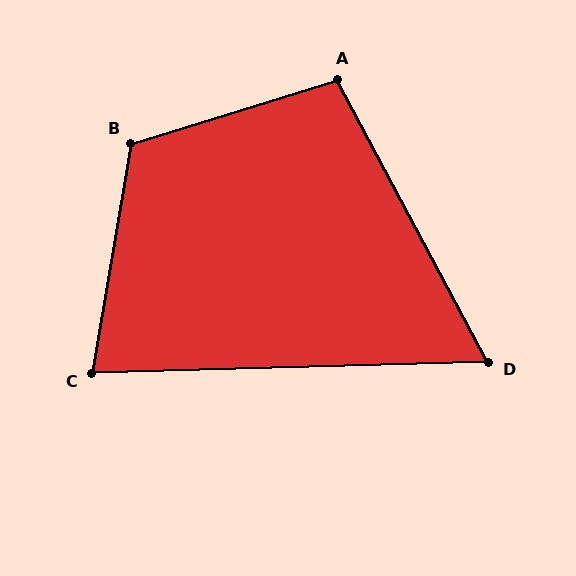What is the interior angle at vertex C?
Approximately 79 degrees (acute).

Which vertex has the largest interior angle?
B, at approximately 117 degrees.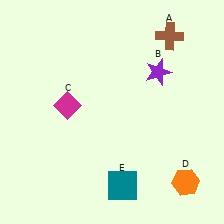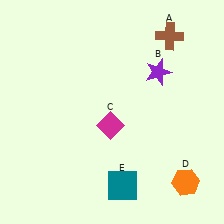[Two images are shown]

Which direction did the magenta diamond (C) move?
The magenta diamond (C) moved right.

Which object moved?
The magenta diamond (C) moved right.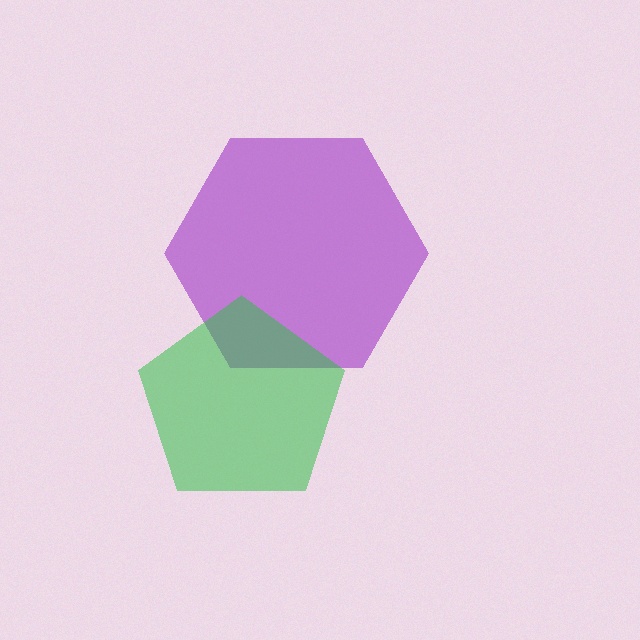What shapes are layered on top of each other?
The layered shapes are: a purple hexagon, a green pentagon.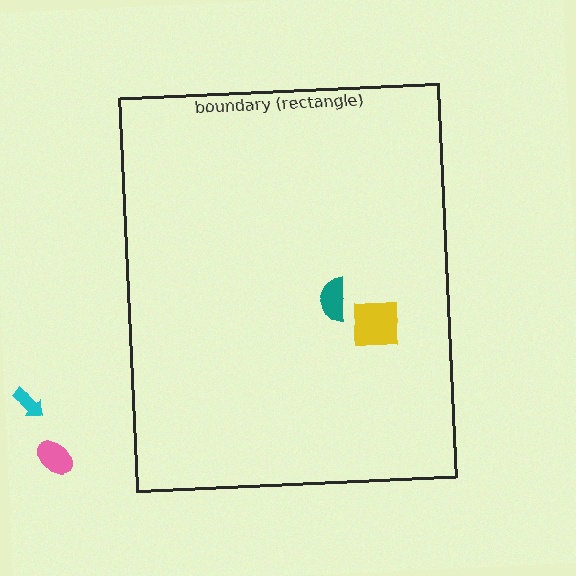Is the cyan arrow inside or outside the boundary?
Outside.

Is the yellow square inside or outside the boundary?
Inside.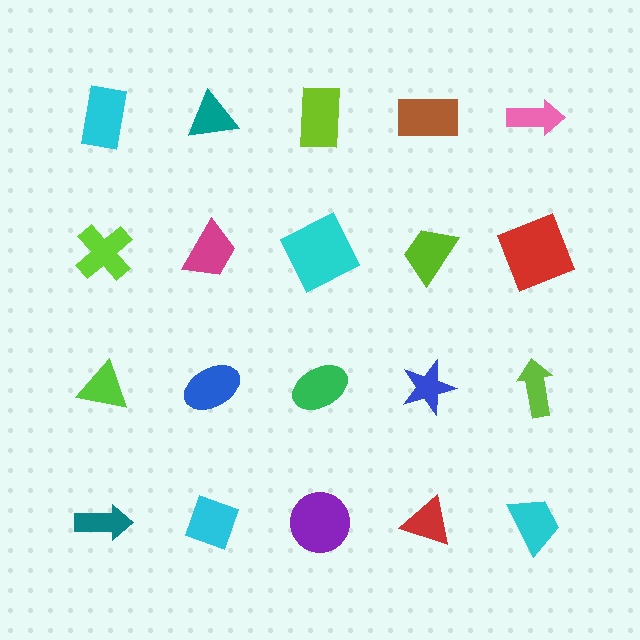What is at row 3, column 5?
A lime arrow.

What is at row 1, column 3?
A lime rectangle.